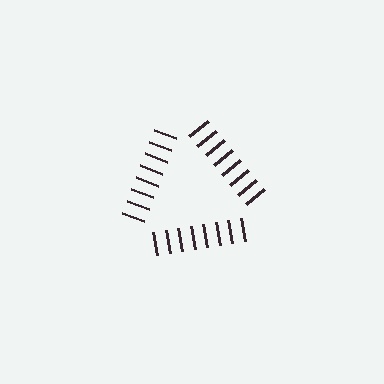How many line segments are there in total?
24 — 8 along each of the 3 edges.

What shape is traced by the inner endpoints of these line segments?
An illusory triangle — the line segments terminate on its edges but no continuous stroke is drawn.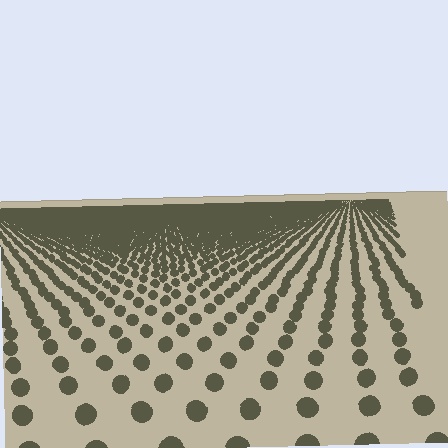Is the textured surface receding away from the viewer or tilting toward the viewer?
The surface is receding away from the viewer. Texture elements get smaller and denser toward the top.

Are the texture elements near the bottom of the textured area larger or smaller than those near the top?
Larger. Near the bottom, elements are closer to the viewer and appear at a bigger on-screen size.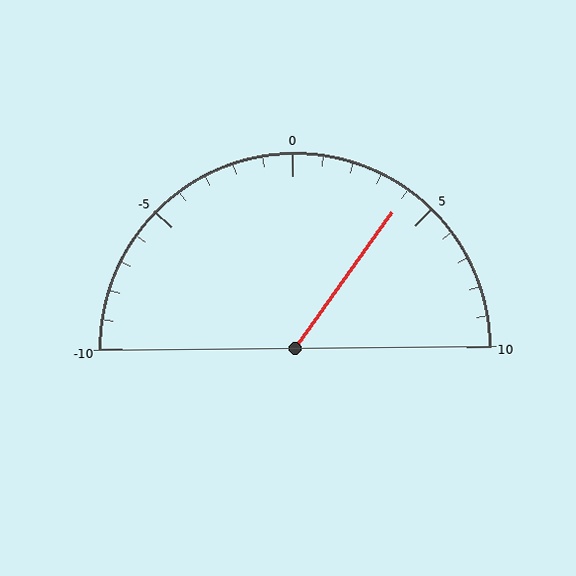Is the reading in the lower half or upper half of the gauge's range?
The reading is in the upper half of the range (-10 to 10).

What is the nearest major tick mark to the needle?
The nearest major tick mark is 5.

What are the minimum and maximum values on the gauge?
The gauge ranges from -10 to 10.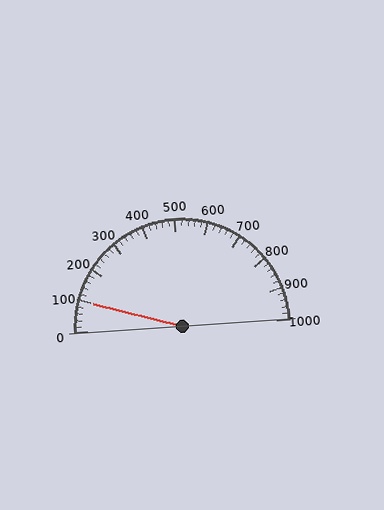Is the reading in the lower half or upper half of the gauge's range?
The reading is in the lower half of the range (0 to 1000).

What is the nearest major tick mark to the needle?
The nearest major tick mark is 100.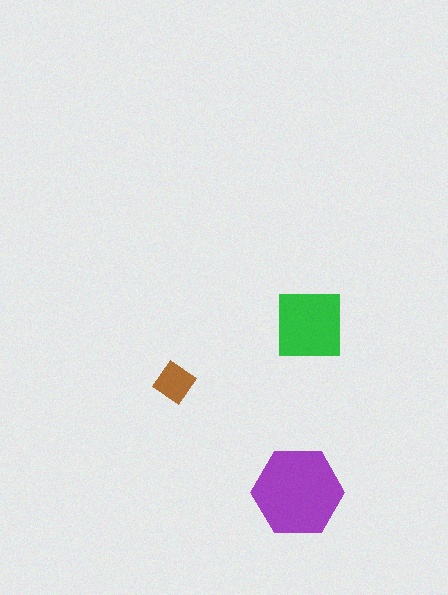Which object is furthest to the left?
The brown diamond is leftmost.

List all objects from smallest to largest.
The brown diamond, the green square, the purple hexagon.